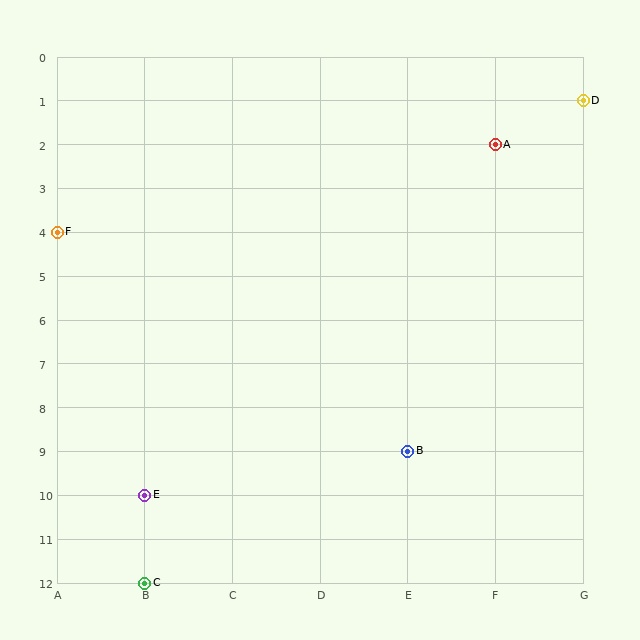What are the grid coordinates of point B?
Point B is at grid coordinates (E, 9).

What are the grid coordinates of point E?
Point E is at grid coordinates (B, 10).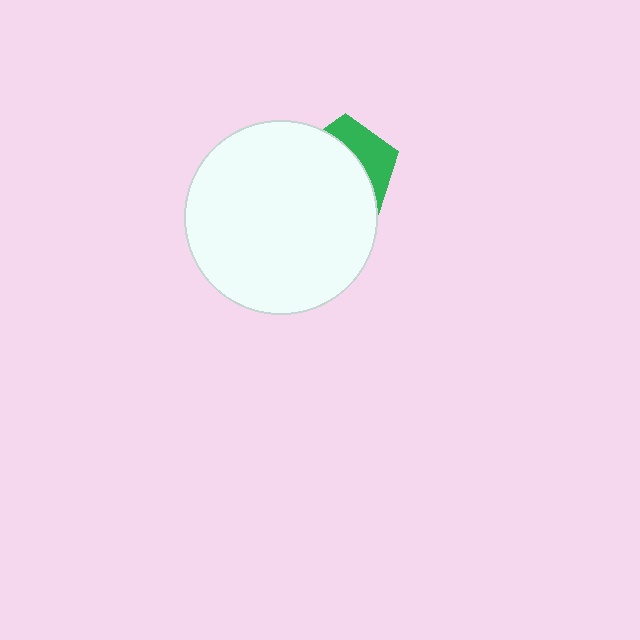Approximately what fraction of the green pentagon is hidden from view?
Roughly 66% of the green pentagon is hidden behind the white circle.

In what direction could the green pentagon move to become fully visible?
The green pentagon could move toward the upper-right. That would shift it out from behind the white circle entirely.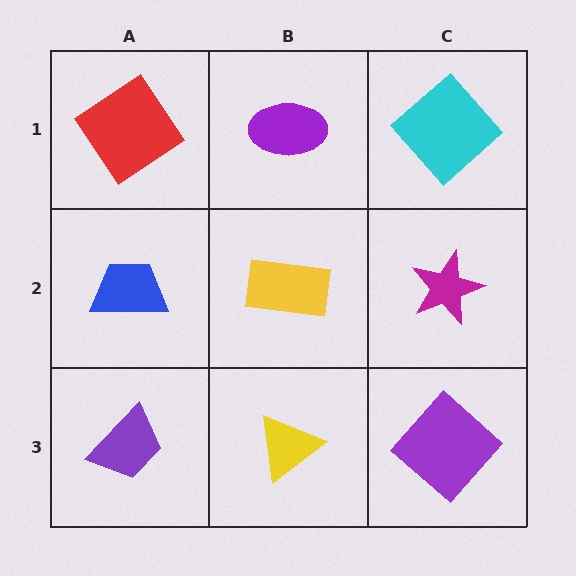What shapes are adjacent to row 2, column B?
A purple ellipse (row 1, column B), a yellow triangle (row 3, column B), a blue trapezoid (row 2, column A), a magenta star (row 2, column C).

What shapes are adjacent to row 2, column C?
A cyan diamond (row 1, column C), a purple diamond (row 3, column C), a yellow rectangle (row 2, column B).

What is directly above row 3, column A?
A blue trapezoid.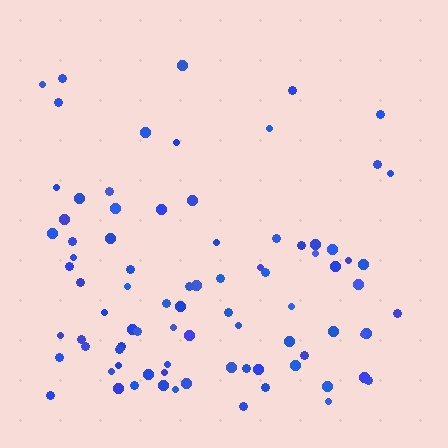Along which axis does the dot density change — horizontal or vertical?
Vertical.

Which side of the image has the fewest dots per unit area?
The top.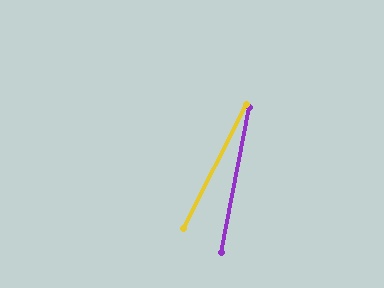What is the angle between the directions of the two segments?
Approximately 16 degrees.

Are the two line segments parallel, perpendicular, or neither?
Neither parallel nor perpendicular — they differ by about 16°.